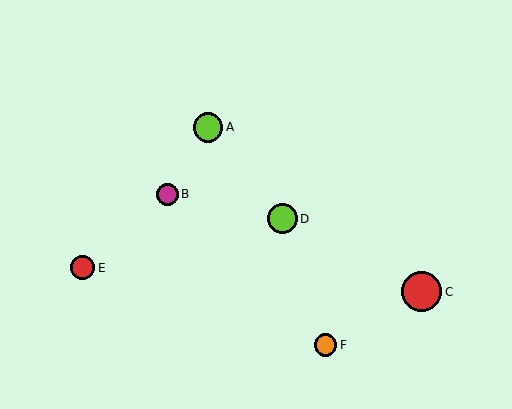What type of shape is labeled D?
Shape D is a lime circle.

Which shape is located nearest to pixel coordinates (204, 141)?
The lime circle (labeled A) at (208, 127) is nearest to that location.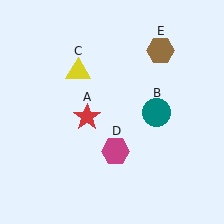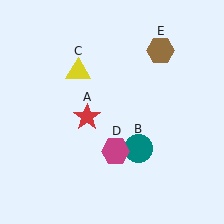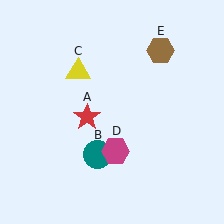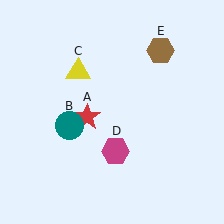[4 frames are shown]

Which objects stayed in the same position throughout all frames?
Red star (object A) and yellow triangle (object C) and magenta hexagon (object D) and brown hexagon (object E) remained stationary.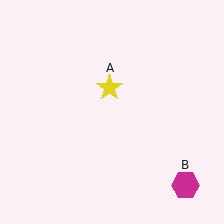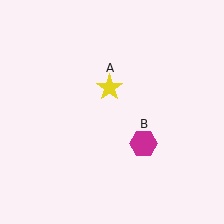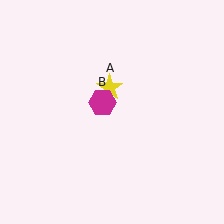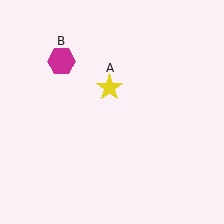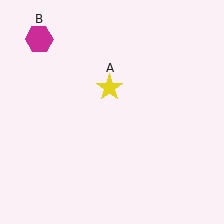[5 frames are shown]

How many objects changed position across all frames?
1 object changed position: magenta hexagon (object B).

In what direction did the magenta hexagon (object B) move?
The magenta hexagon (object B) moved up and to the left.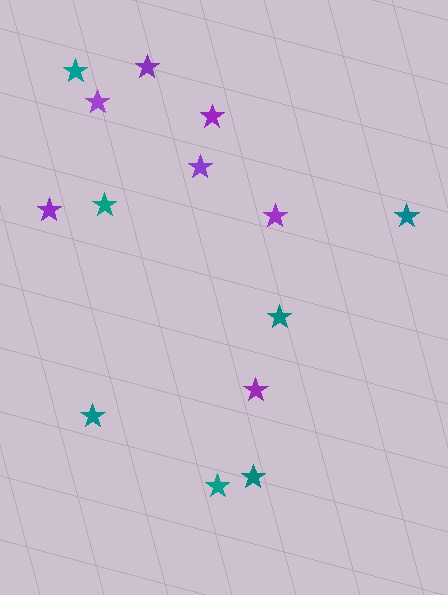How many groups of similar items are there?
There are 2 groups: one group of purple stars (7) and one group of teal stars (7).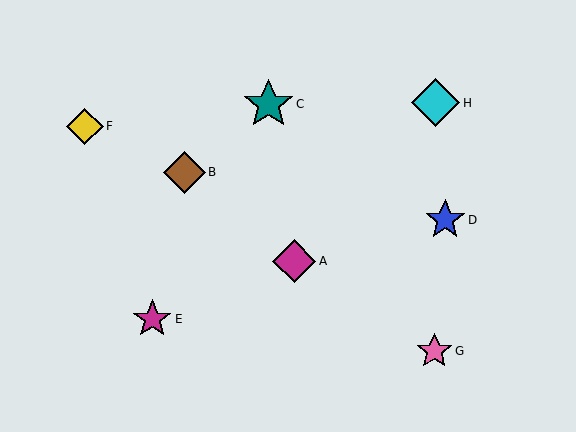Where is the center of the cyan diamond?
The center of the cyan diamond is at (436, 103).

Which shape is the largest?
The teal star (labeled C) is the largest.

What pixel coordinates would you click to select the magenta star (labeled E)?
Click at (152, 319) to select the magenta star E.